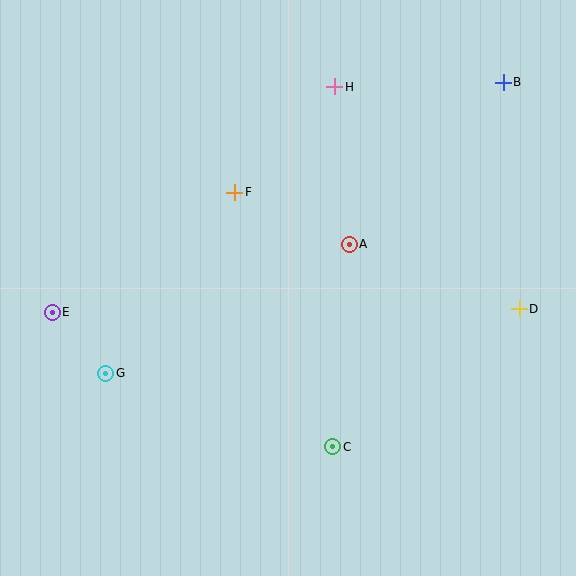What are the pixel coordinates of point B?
Point B is at (503, 82).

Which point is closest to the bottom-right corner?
Point D is closest to the bottom-right corner.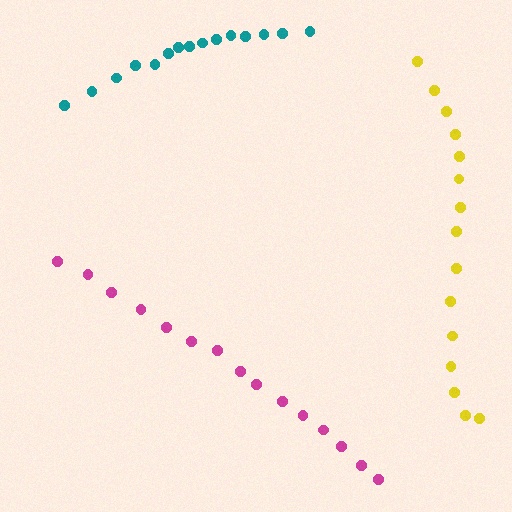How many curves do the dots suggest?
There are 3 distinct paths.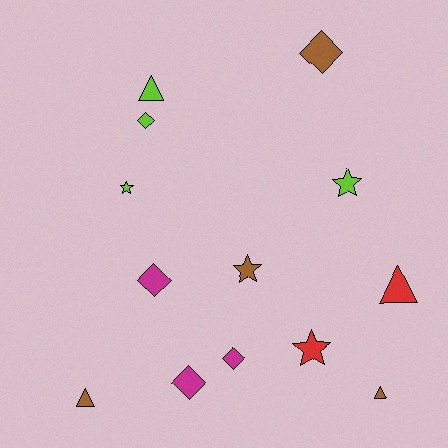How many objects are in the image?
There are 13 objects.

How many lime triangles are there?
There is 1 lime triangle.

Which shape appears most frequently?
Diamond, with 5 objects.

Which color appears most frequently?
Brown, with 4 objects.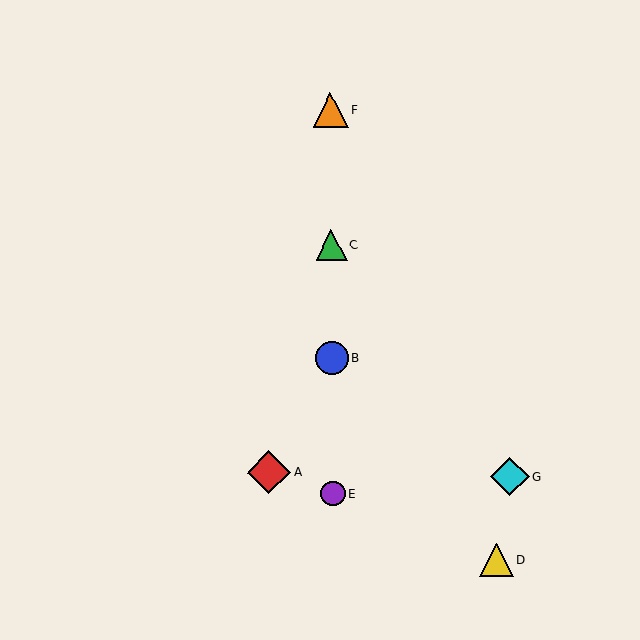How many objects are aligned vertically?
4 objects (B, C, E, F) are aligned vertically.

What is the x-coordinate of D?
Object D is at x≈496.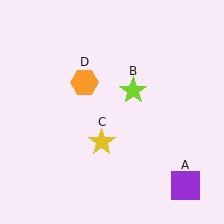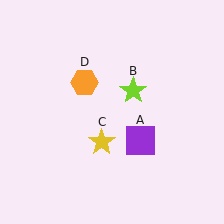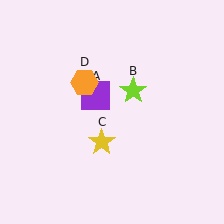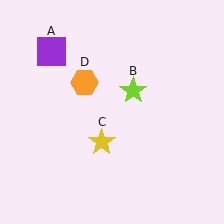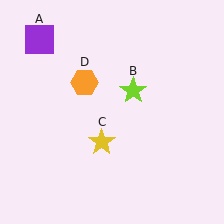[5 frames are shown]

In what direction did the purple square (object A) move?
The purple square (object A) moved up and to the left.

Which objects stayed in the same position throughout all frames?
Lime star (object B) and yellow star (object C) and orange hexagon (object D) remained stationary.